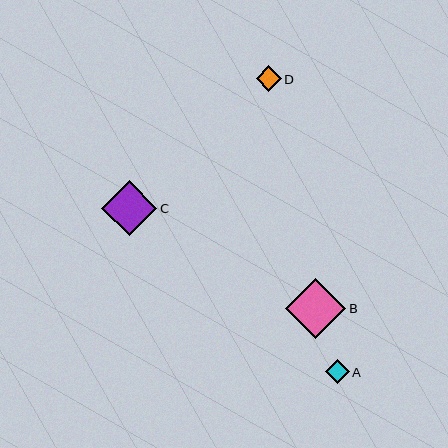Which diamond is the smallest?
Diamond A is the smallest with a size of approximately 24 pixels.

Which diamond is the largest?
Diamond B is the largest with a size of approximately 60 pixels.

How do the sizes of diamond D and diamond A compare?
Diamond D and diamond A are approximately the same size.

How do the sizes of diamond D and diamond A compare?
Diamond D and diamond A are approximately the same size.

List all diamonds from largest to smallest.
From largest to smallest: B, C, D, A.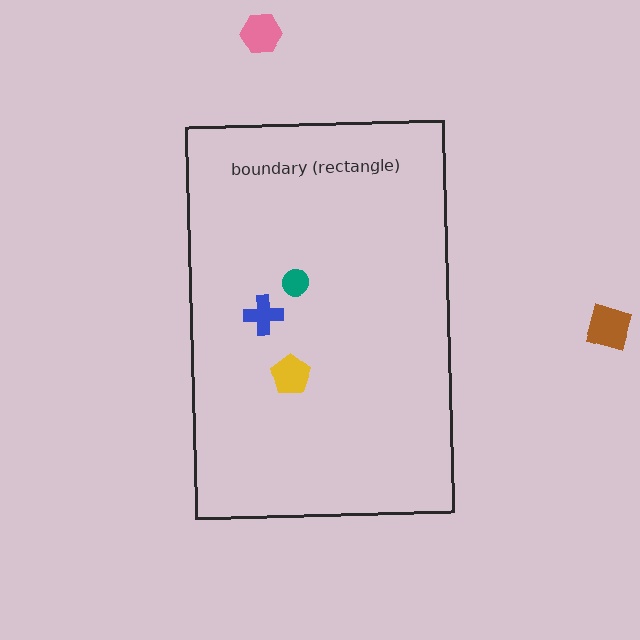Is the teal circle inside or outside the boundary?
Inside.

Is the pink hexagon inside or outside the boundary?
Outside.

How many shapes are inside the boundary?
3 inside, 2 outside.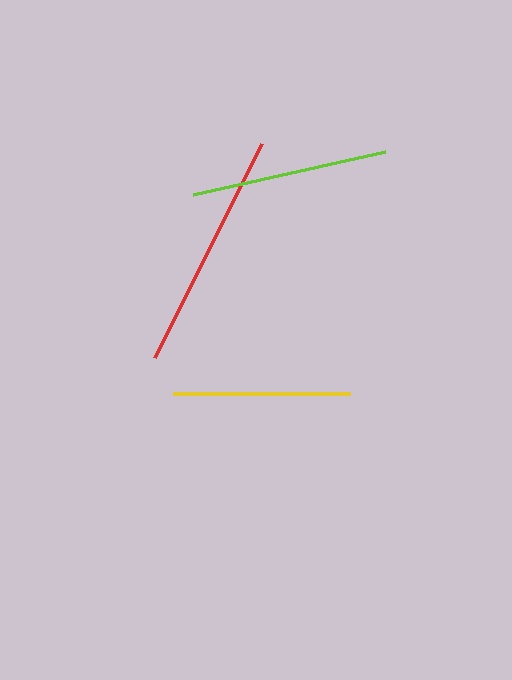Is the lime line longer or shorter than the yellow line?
The lime line is longer than the yellow line.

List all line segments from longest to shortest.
From longest to shortest: red, lime, yellow.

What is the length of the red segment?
The red segment is approximately 239 pixels long.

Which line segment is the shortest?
The yellow line is the shortest at approximately 178 pixels.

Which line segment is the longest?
The red line is the longest at approximately 239 pixels.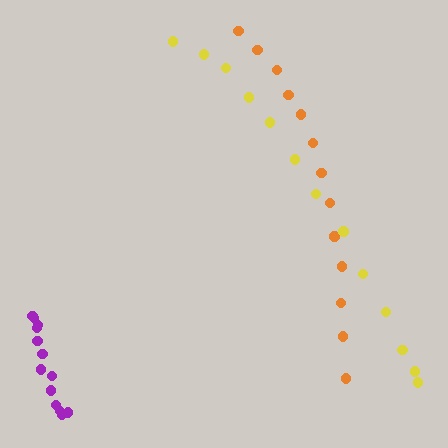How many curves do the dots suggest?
There are 3 distinct paths.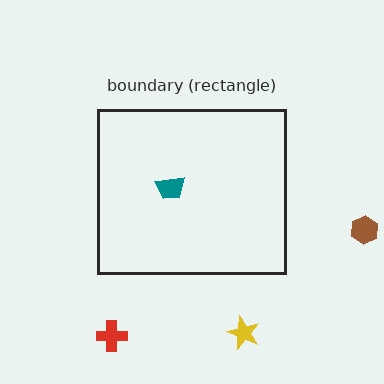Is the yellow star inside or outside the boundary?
Outside.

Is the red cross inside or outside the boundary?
Outside.